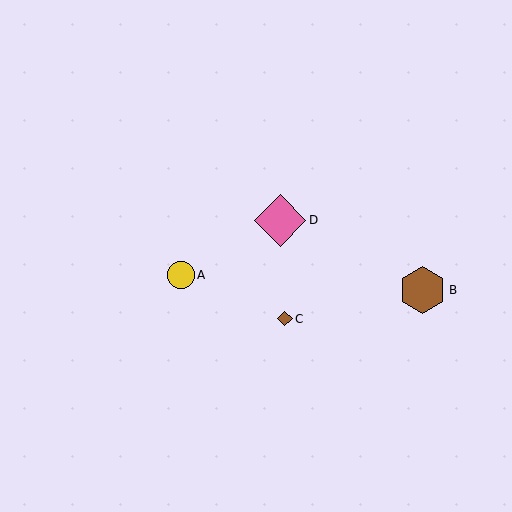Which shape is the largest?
The pink diamond (labeled D) is the largest.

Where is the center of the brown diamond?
The center of the brown diamond is at (285, 319).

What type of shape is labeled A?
Shape A is a yellow circle.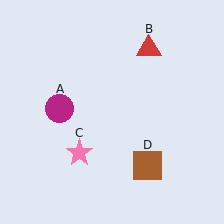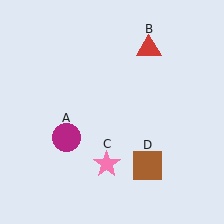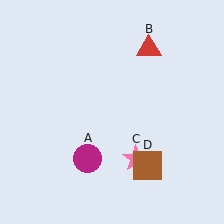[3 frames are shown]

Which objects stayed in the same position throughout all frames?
Red triangle (object B) and brown square (object D) remained stationary.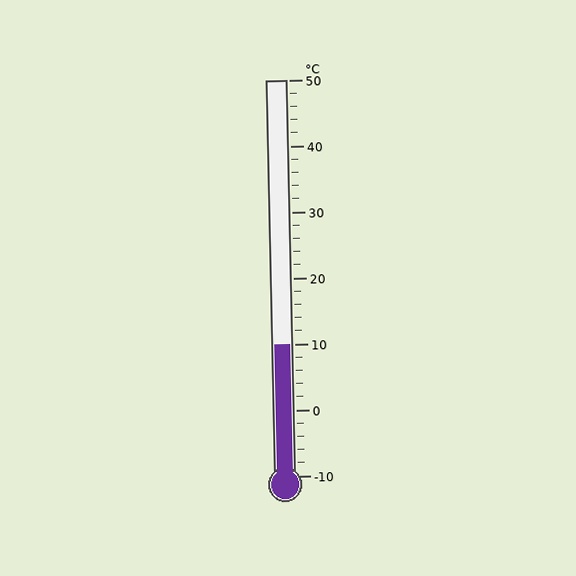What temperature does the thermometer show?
The thermometer shows approximately 10°C.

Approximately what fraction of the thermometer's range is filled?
The thermometer is filled to approximately 35% of its range.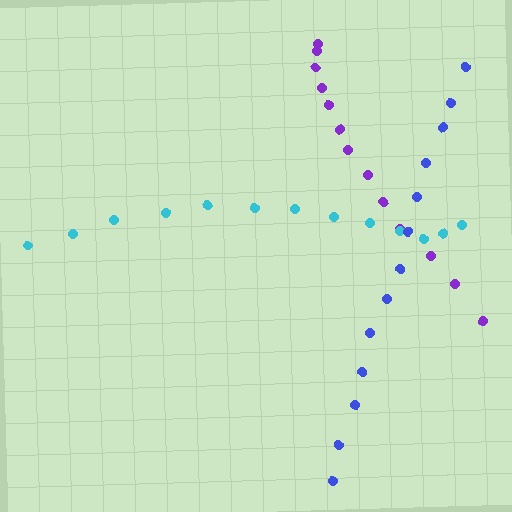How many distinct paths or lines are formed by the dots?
There are 3 distinct paths.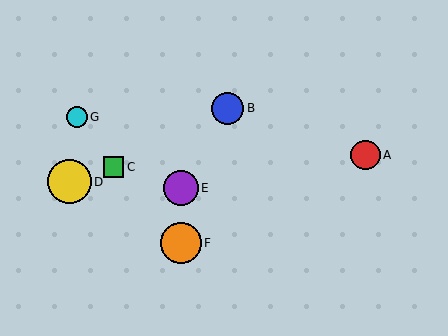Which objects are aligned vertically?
Objects E, F are aligned vertically.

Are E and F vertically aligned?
Yes, both are at x≈181.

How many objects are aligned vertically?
2 objects (E, F) are aligned vertically.